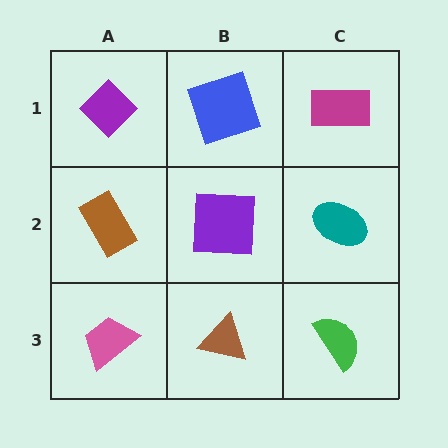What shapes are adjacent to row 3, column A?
A brown rectangle (row 2, column A), a brown triangle (row 3, column B).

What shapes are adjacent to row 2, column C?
A magenta rectangle (row 1, column C), a green semicircle (row 3, column C), a purple square (row 2, column B).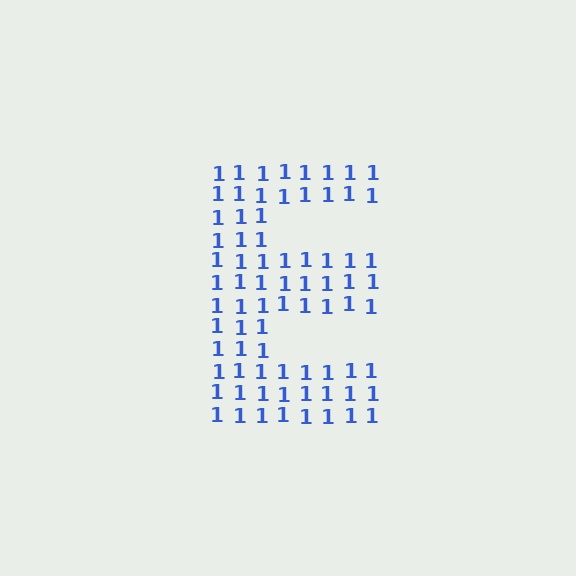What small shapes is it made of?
It is made of small digit 1's.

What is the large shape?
The large shape is the letter E.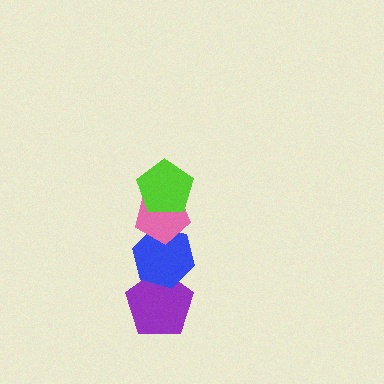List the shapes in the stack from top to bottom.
From top to bottom: the lime pentagon, the pink pentagon, the blue hexagon, the purple pentagon.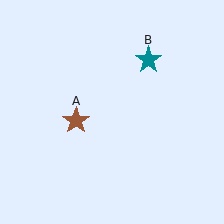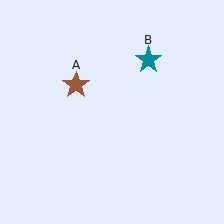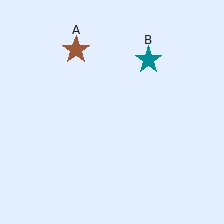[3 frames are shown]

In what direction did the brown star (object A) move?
The brown star (object A) moved up.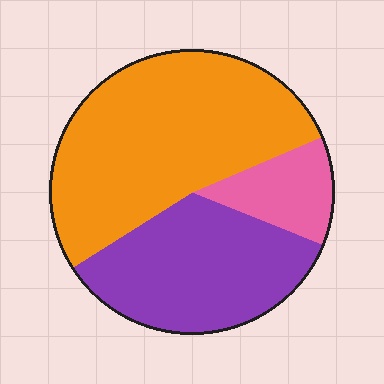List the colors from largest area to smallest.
From largest to smallest: orange, purple, pink.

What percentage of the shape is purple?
Purple covers around 35% of the shape.